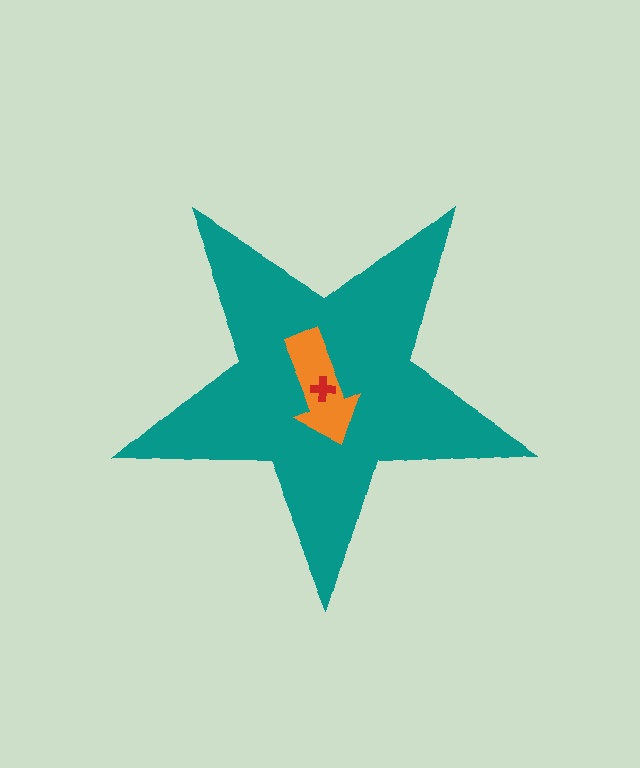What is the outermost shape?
The teal star.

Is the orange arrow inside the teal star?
Yes.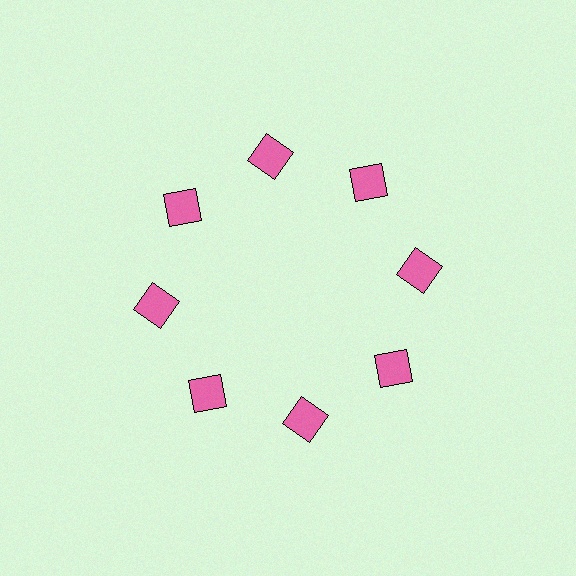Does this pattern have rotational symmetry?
Yes, this pattern has 8-fold rotational symmetry. It looks the same after rotating 45 degrees around the center.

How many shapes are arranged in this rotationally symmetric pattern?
There are 8 shapes, arranged in 8 groups of 1.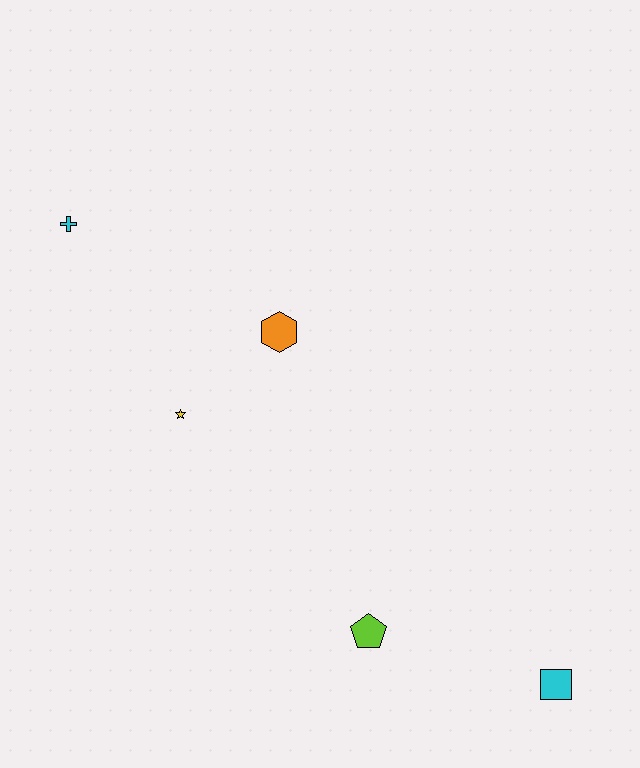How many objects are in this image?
There are 5 objects.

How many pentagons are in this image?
There is 1 pentagon.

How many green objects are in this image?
There are no green objects.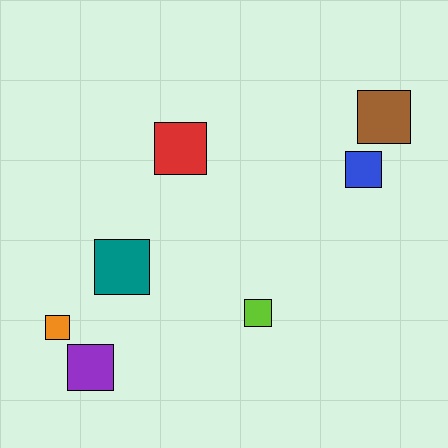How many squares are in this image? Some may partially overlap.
There are 7 squares.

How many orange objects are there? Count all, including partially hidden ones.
There is 1 orange object.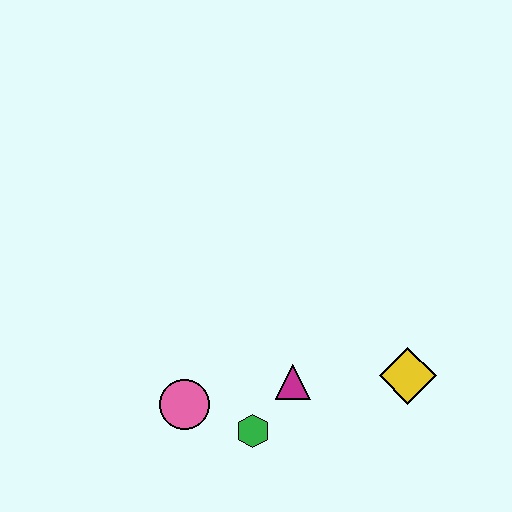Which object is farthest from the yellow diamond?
The pink circle is farthest from the yellow diamond.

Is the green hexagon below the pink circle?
Yes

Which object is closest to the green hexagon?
The magenta triangle is closest to the green hexagon.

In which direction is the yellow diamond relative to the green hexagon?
The yellow diamond is to the right of the green hexagon.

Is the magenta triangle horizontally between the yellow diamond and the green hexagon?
Yes